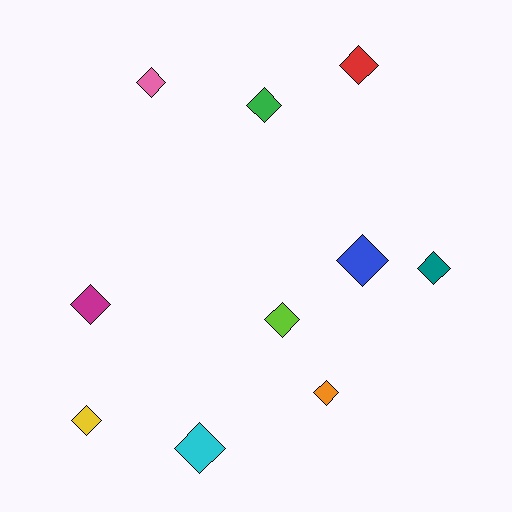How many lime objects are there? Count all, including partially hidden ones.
There is 1 lime object.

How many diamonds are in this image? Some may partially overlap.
There are 10 diamonds.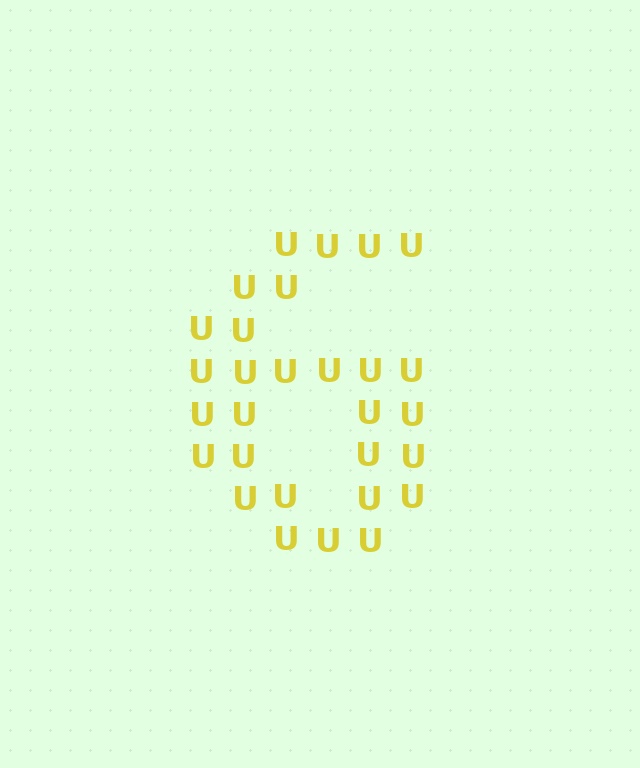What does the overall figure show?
The overall figure shows the digit 6.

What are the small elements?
The small elements are letter U's.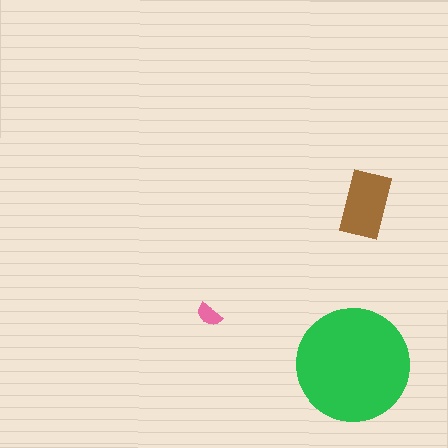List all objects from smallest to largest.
The pink semicircle, the brown rectangle, the green circle.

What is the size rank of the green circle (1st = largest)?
1st.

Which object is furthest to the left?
The pink semicircle is leftmost.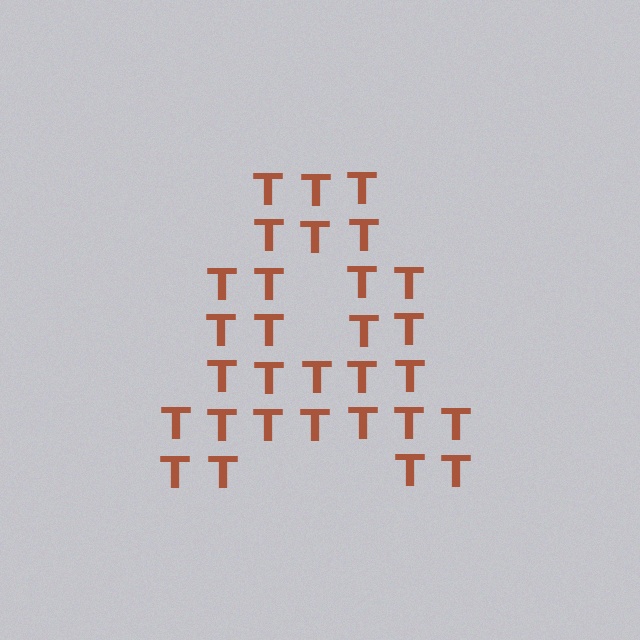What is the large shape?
The large shape is the letter A.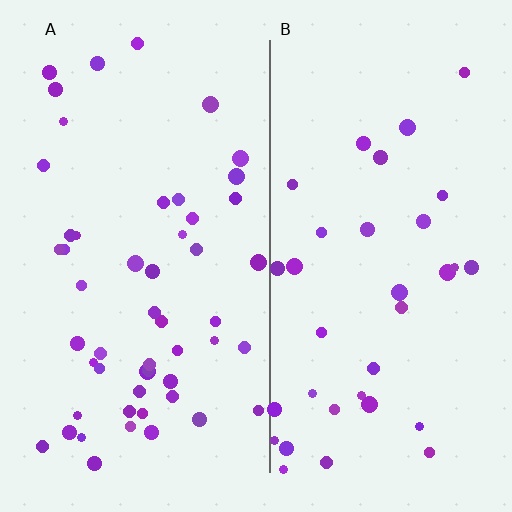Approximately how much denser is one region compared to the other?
Approximately 1.5× — region A over region B.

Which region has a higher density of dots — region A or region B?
A (the left).